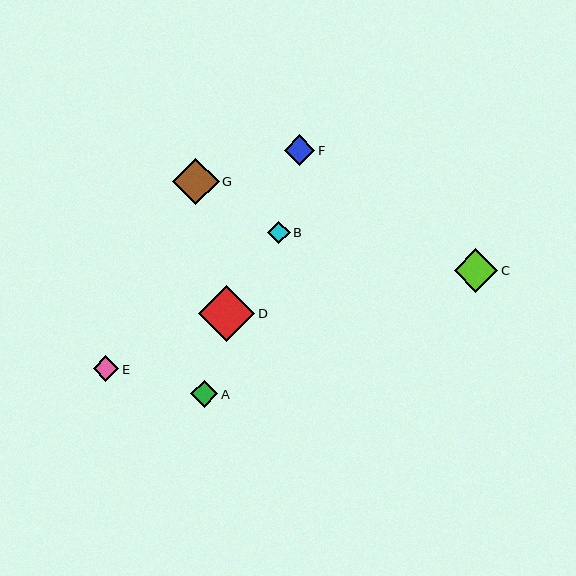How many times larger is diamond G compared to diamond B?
Diamond G is approximately 2.0 times the size of diamond B.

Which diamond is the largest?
Diamond D is the largest with a size of approximately 56 pixels.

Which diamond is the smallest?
Diamond B is the smallest with a size of approximately 23 pixels.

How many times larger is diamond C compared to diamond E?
Diamond C is approximately 1.7 times the size of diamond E.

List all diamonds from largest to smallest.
From largest to smallest: D, G, C, F, A, E, B.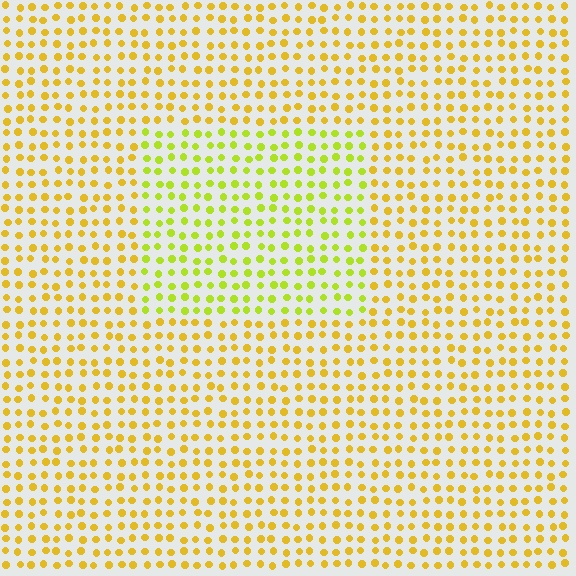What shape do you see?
I see a rectangle.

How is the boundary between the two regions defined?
The boundary is defined purely by a slight shift in hue (about 30 degrees). Spacing, size, and orientation are identical on both sides.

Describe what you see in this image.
The image is filled with small yellow elements in a uniform arrangement. A rectangle-shaped region is visible where the elements are tinted to a slightly different hue, forming a subtle color boundary.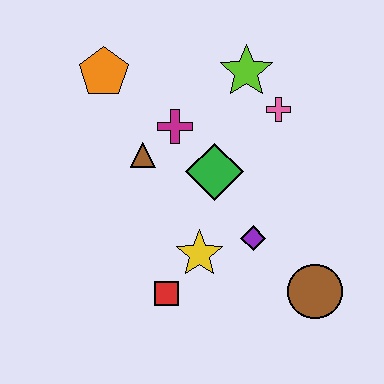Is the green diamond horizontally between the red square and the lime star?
Yes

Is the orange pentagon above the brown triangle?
Yes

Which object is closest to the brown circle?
The purple diamond is closest to the brown circle.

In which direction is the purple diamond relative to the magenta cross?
The purple diamond is below the magenta cross.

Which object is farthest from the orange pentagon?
The brown circle is farthest from the orange pentagon.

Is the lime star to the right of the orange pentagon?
Yes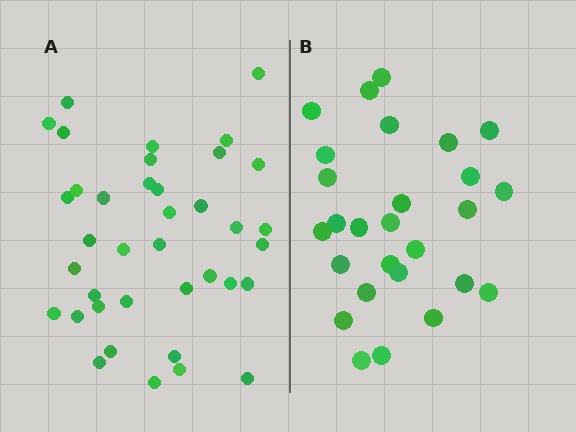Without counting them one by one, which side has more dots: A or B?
Region A (the left region) has more dots.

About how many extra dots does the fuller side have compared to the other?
Region A has roughly 12 or so more dots than region B.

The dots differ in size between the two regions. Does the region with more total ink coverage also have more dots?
No. Region B has more total ink coverage because its dots are larger, but region A actually contains more individual dots. Total area can be misleading — the number of items is what matters here.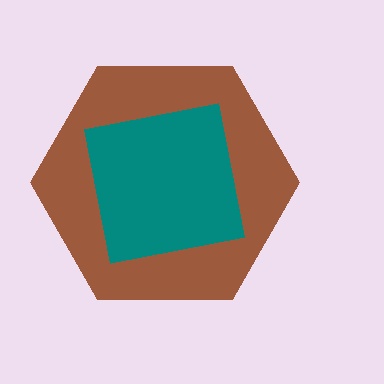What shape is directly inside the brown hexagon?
The teal square.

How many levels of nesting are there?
2.